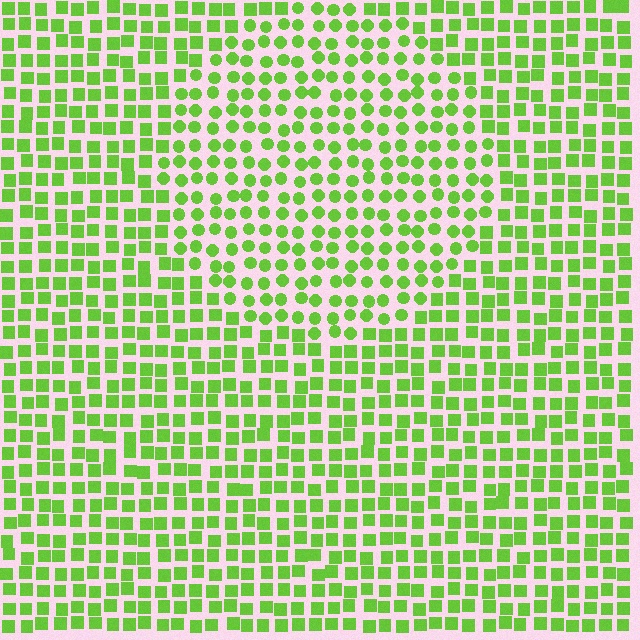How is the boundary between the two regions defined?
The boundary is defined by a change in element shape: circles inside vs. squares outside. All elements share the same color and spacing.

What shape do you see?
I see a circle.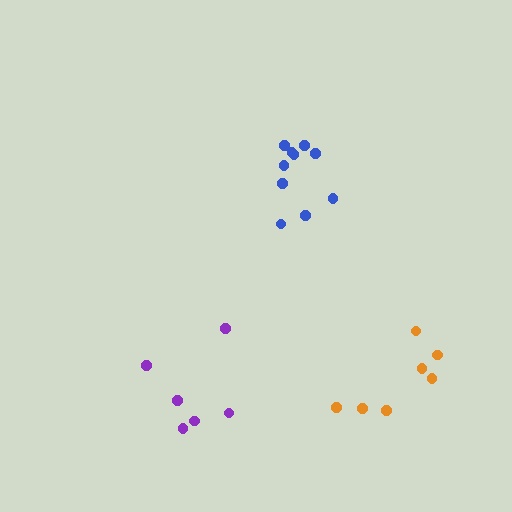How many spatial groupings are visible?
There are 3 spatial groupings.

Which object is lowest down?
The purple cluster is bottommost.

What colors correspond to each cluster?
The clusters are colored: purple, blue, orange.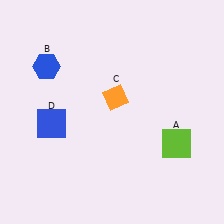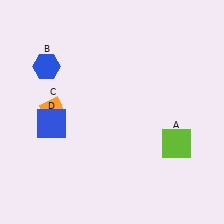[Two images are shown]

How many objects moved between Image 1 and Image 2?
1 object moved between the two images.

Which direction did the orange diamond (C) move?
The orange diamond (C) moved left.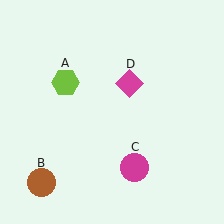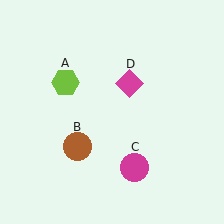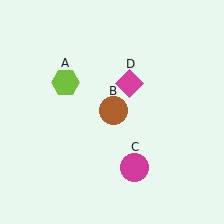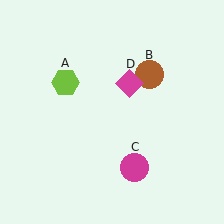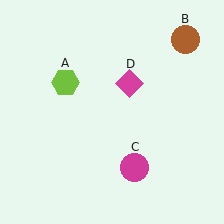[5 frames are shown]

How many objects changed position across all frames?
1 object changed position: brown circle (object B).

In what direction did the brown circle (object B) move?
The brown circle (object B) moved up and to the right.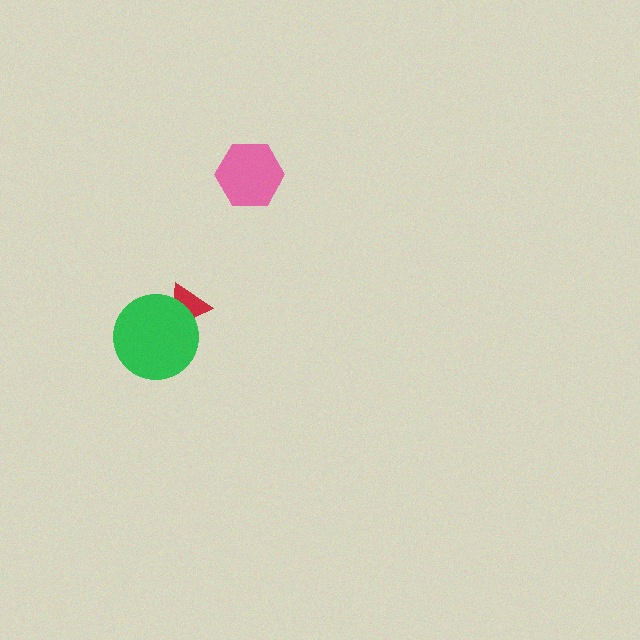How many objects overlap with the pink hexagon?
0 objects overlap with the pink hexagon.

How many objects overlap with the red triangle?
1 object overlaps with the red triangle.